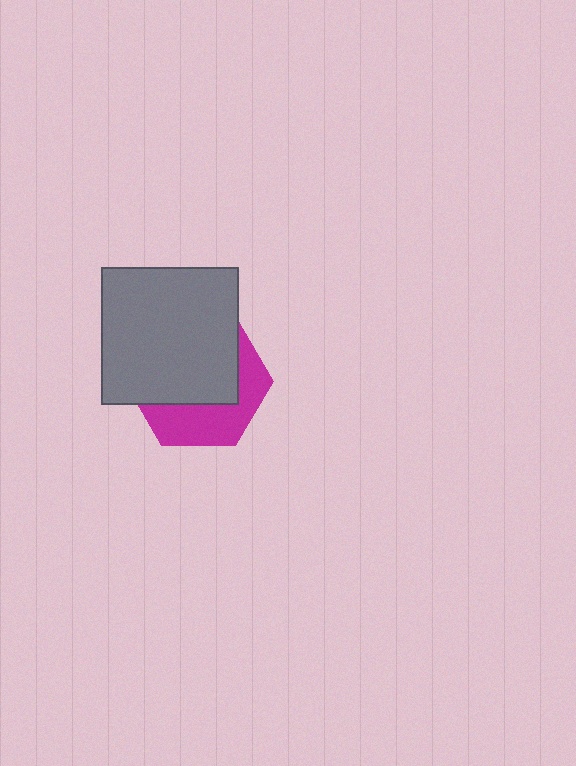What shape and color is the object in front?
The object in front is a gray square.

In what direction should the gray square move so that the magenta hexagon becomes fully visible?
The gray square should move up. That is the shortest direction to clear the overlap and leave the magenta hexagon fully visible.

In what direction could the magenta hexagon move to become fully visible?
The magenta hexagon could move down. That would shift it out from behind the gray square entirely.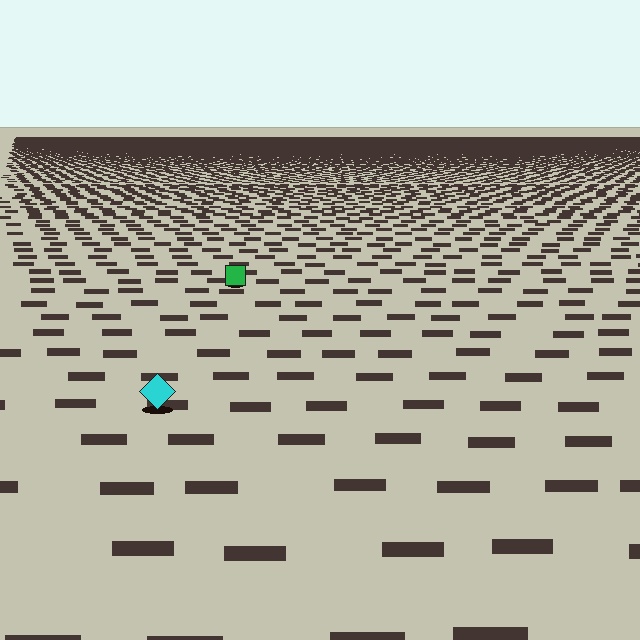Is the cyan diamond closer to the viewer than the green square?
Yes. The cyan diamond is closer — you can tell from the texture gradient: the ground texture is coarser near it.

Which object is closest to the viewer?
The cyan diamond is closest. The texture marks near it are larger and more spread out.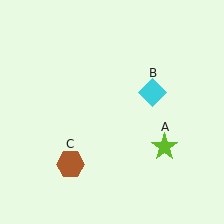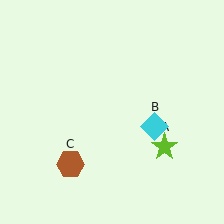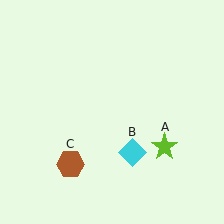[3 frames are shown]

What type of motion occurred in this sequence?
The cyan diamond (object B) rotated clockwise around the center of the scene.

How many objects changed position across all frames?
1 object changed position: cyan diamond (object B).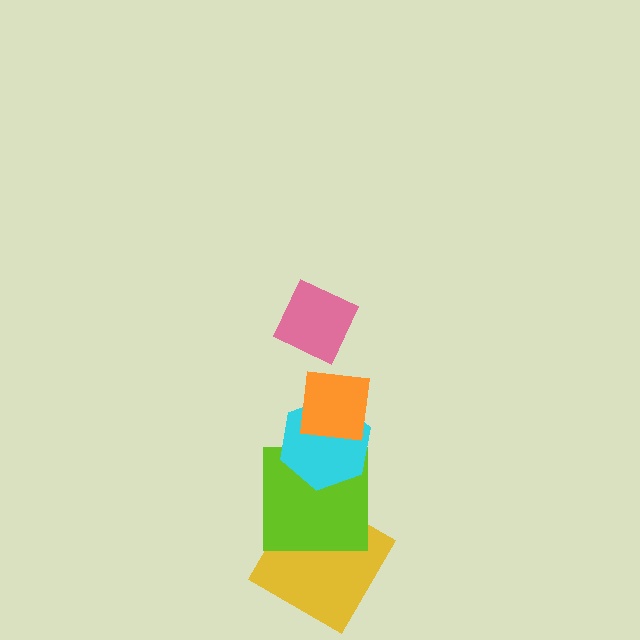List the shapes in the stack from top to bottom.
From top to bottom: the pink diamond, the orange square, the cyan hexagon, the lime square, the yellow square.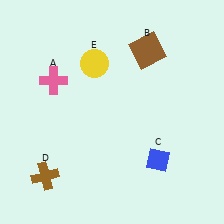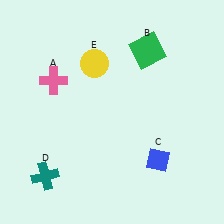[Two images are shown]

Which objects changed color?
B changed from brown to green. D changed from brown to teal.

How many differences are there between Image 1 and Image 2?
There are 2 differences between the two images.